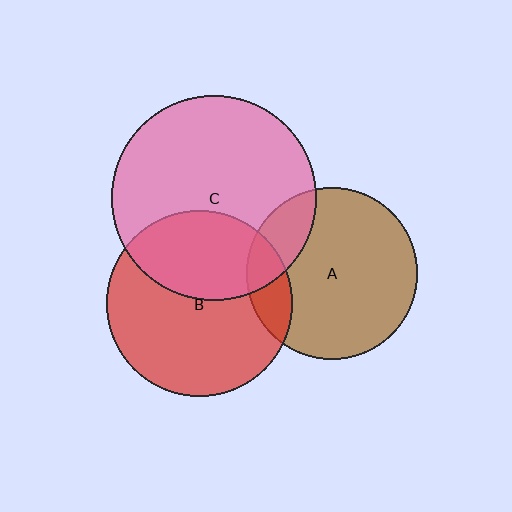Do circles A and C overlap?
Yes.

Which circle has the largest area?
Circle C (pink).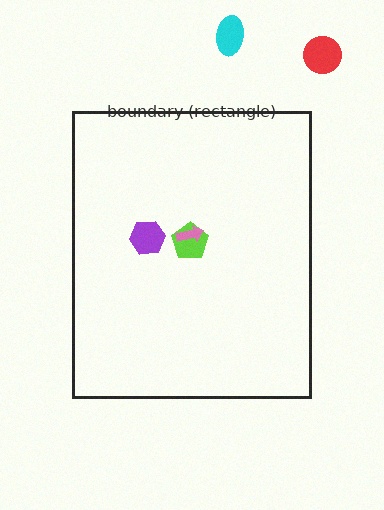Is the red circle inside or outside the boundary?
Outside.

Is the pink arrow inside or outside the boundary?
Inside.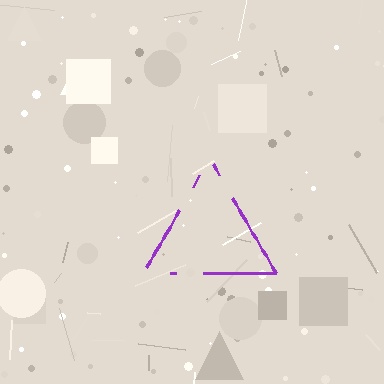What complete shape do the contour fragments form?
The contour fragments form a triangle.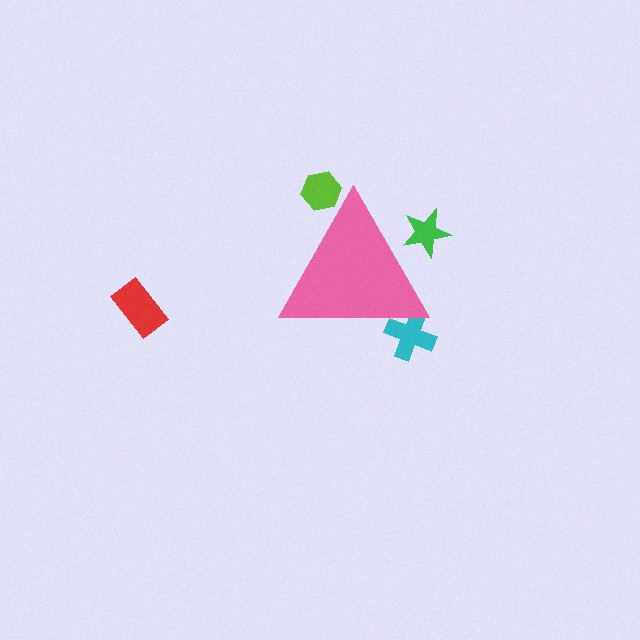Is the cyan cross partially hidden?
Yes, the cyan cross is partially hidden behind the pink triangle.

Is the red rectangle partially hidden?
No, the red rectangle is fully visible.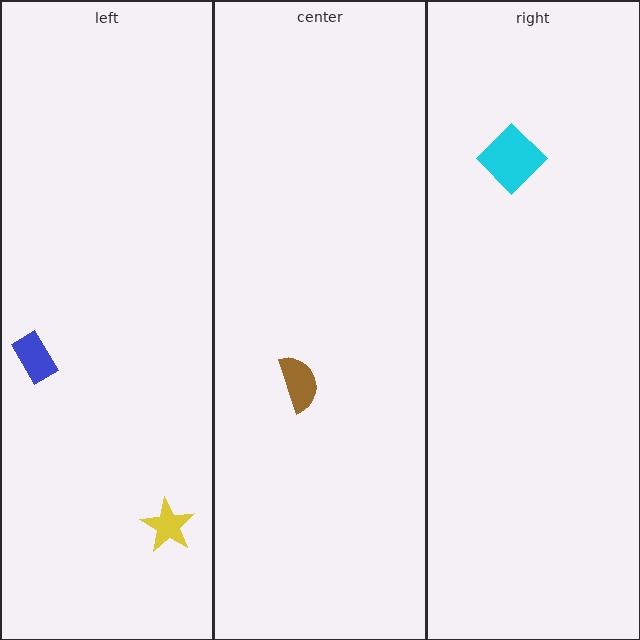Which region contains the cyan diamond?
The right region.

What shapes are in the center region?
The brown semicircle.